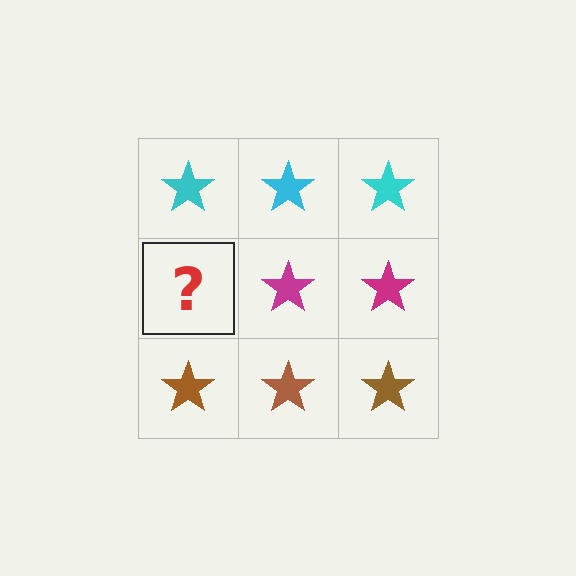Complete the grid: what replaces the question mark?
The question mark should be replaced with a magenta star.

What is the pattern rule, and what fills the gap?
The rule is that each row has a consistent color. The gap should be filled with a magenta star.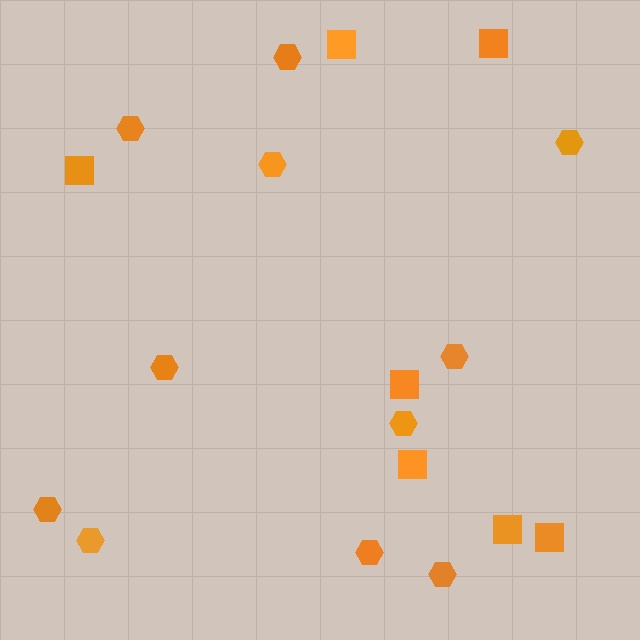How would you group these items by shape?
There are 2 groups: one group of squares (7) and one group of hexagons (11).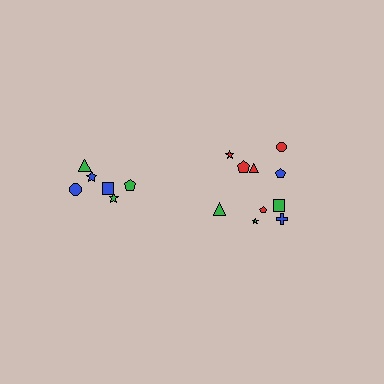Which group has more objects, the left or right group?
The right group.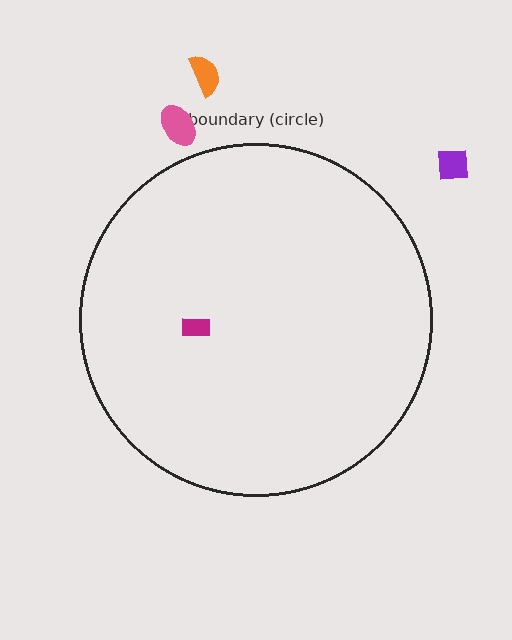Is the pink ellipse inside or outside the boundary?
Outside.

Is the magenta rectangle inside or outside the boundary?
Inside.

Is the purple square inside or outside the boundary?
Outside.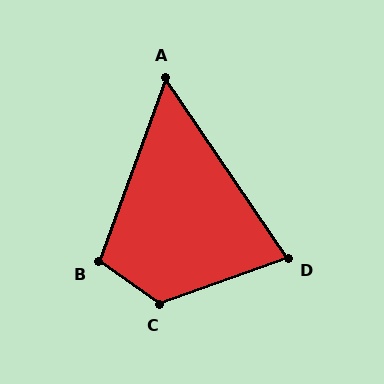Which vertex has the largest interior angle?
C, at approximately 126 degrees.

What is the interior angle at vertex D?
Approximately 76 degrees (acute).